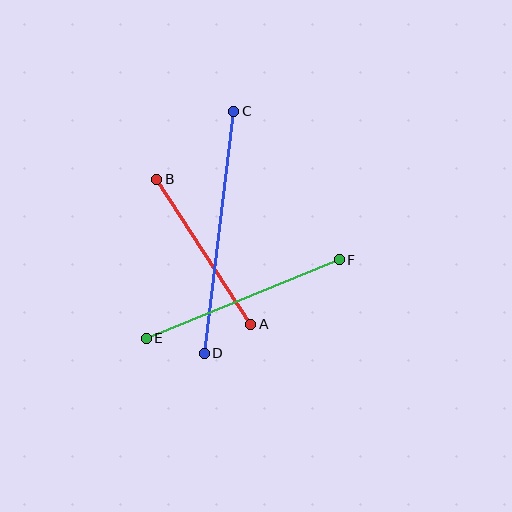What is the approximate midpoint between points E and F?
The midpoint is at approximately (243, 299) pixels.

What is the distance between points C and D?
The distance is approximately 244 pixels.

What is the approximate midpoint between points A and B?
The midpoint is at approximately (204, 252) pixels.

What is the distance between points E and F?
The distance is approximately 208 pixels.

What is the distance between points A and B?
The distance is approximately 173 pixels.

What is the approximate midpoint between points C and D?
The midpoint is at approximately (219, 232) pixels.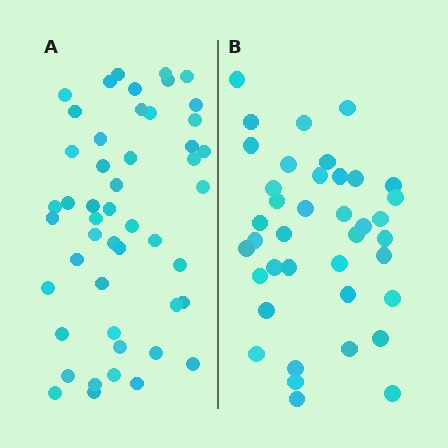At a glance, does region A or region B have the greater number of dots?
Region A (the left region) has more dots.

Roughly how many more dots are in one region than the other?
Region A has roughly 10 or so more dots than region B.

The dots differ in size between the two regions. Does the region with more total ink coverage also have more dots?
No. Region B has more total ink coverage because its dots are larger, but region A actually contains more individual dots. Total area can be misleading — the number of items is what matters here.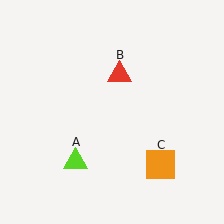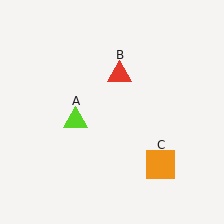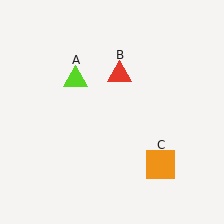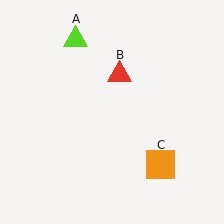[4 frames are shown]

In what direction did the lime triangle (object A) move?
The lime triangle (object A) moved up.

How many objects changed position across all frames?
1 object changed position: lime triangle (object A).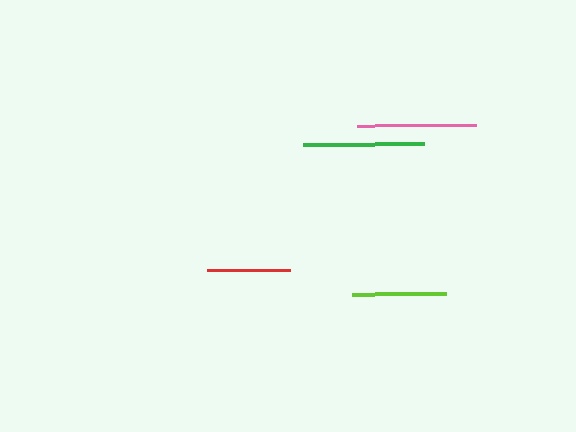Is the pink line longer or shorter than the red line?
The pink line is longer than the red line.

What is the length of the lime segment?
The lime segment is approximately 93 pixels long.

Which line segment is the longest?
The green line is the longest at approximately 121 pixels.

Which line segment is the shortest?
The red line is the shortest at approximately 83 pixels.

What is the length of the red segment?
The red segment is approximately 83 pixels long.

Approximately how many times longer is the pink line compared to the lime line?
The pink line is approximately 1.3 times the length of the lime line.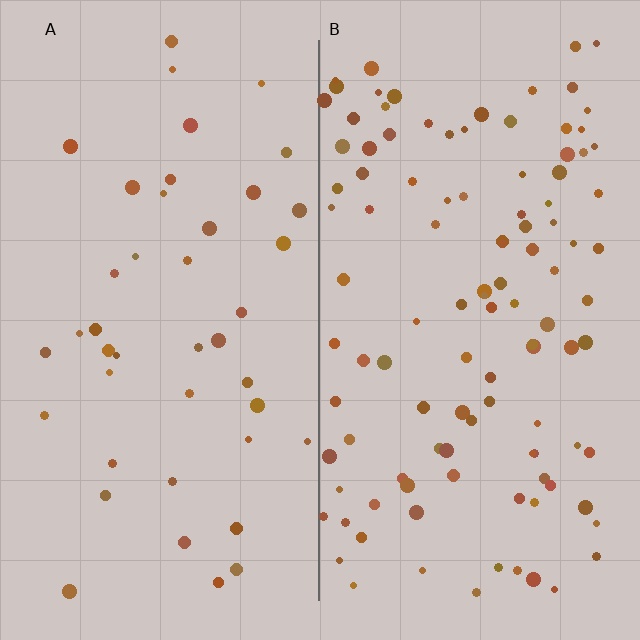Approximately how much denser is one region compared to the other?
Approximately 2.6× — region B over region A.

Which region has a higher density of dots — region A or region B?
B (the right).